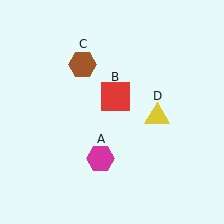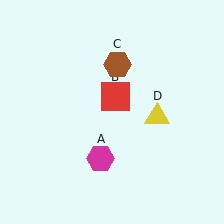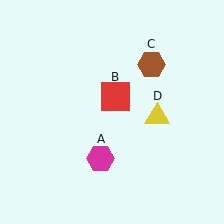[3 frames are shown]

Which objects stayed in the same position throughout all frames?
Magenta hexagon (object A) and red square (object B) and yellow triangle (object D) remained stationary.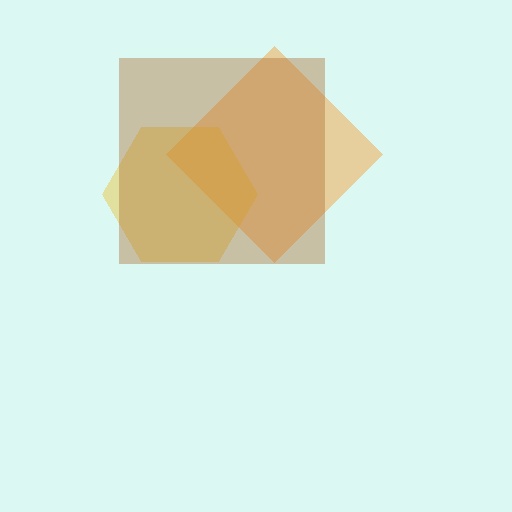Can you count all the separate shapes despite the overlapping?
Yes, there are 3 separate shapes.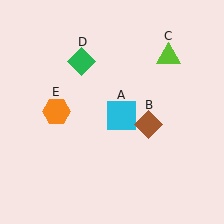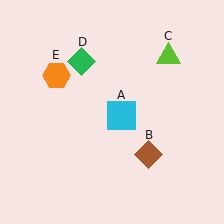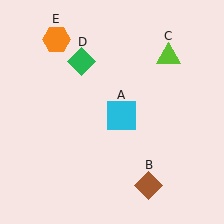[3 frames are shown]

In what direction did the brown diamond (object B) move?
The brown diamond (object B) moved down.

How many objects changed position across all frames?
2 objects changed position: brown diamond (object B), orange hexagon (object E).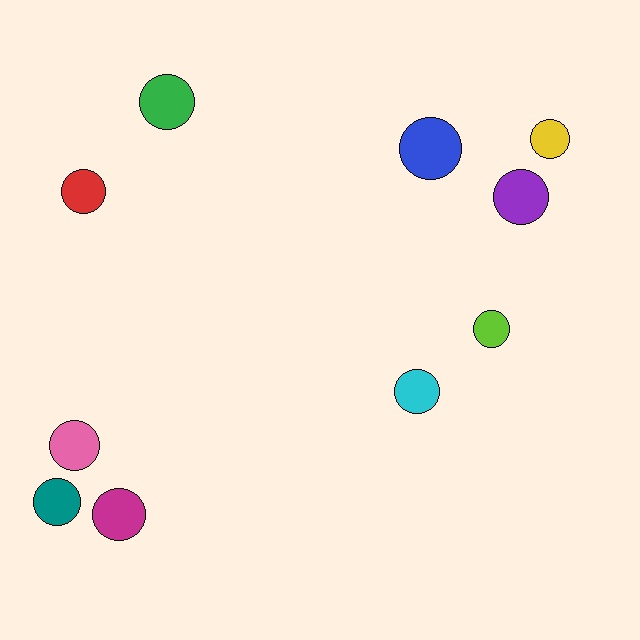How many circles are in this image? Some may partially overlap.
There are 10 circles.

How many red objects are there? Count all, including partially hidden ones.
There is 1 red object.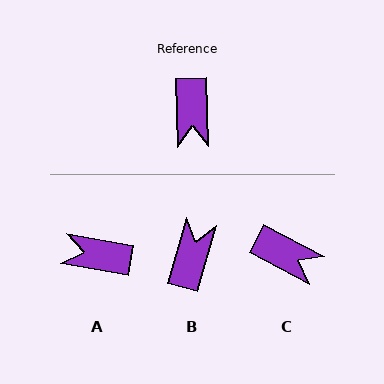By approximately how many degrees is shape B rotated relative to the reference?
Approximately 163 degrees counter-clockwise.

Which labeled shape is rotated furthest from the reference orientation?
B, about 163 degrees away.